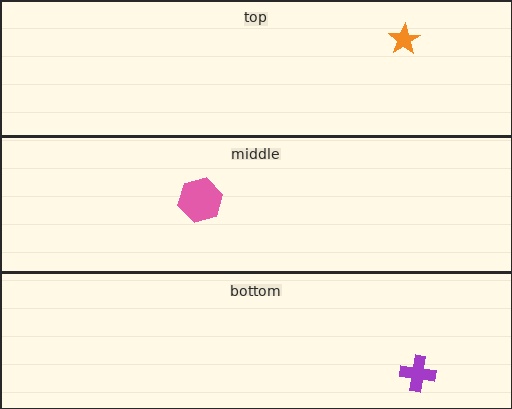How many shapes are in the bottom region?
1.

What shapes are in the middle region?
The pink hexagon.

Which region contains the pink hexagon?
The middle region.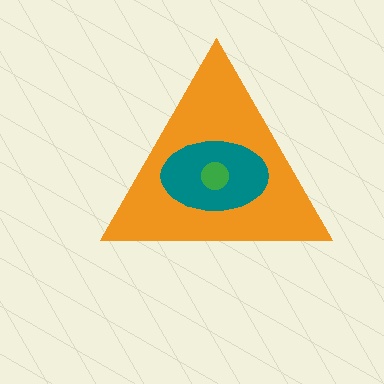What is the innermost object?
The green circle.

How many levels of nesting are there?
3.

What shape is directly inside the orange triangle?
The teal ellipse.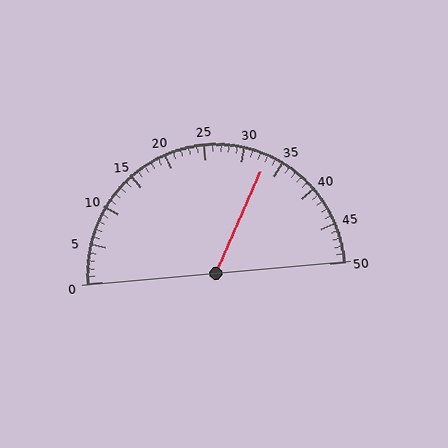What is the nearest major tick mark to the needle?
The nearest major tick mark is 35.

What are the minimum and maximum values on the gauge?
The gauge ranges from 0 to 50.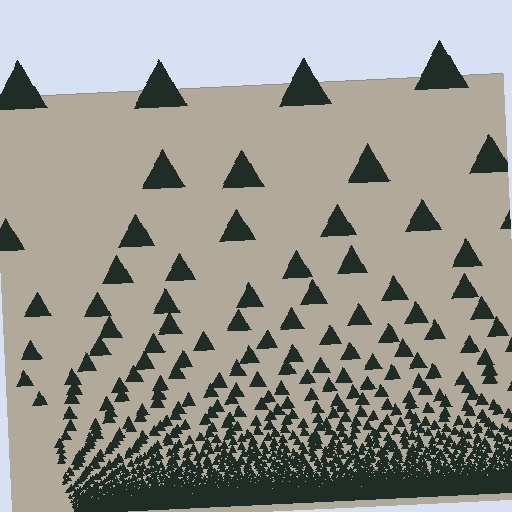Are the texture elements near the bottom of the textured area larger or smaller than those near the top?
Smaller. The gradient is inverted — elements near the bottom are smaller and denser.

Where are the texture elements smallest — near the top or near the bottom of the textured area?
Near the bottom.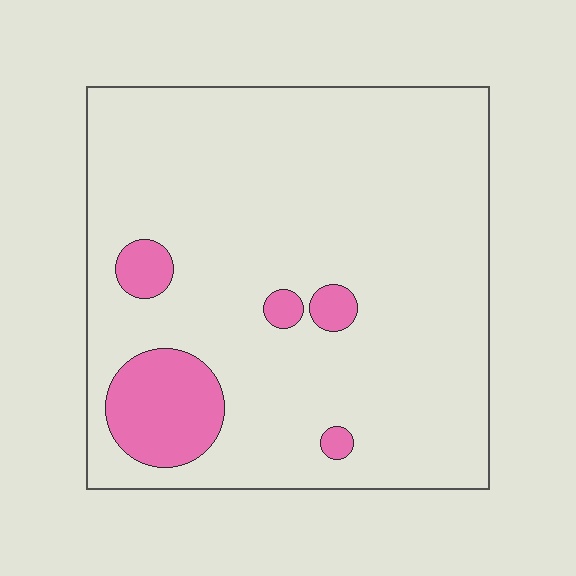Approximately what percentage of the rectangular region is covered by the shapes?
Approximately 10%.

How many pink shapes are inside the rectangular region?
5.